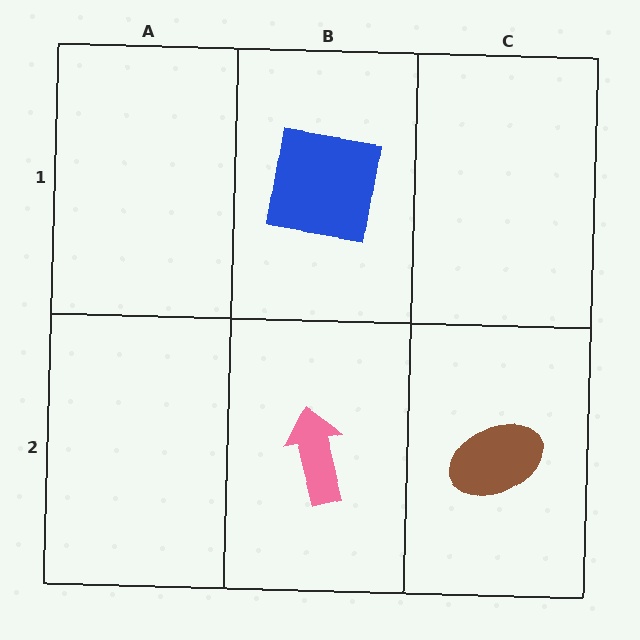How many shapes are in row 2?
2 shapes.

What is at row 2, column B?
A pink arrow.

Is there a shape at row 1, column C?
No, that cell is empty.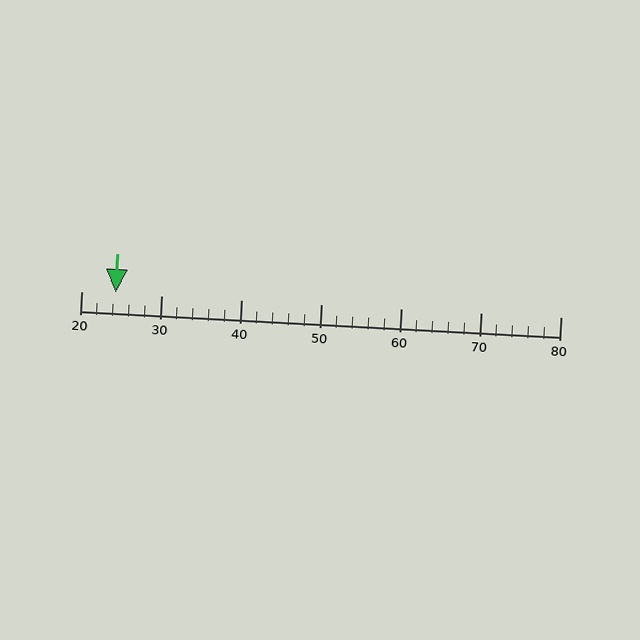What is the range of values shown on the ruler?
The ruler shows values from 20 to 80.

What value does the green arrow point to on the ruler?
The green arrow points to approximately 24.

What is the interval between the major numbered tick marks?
The major tick marks are spaced 10 units apart.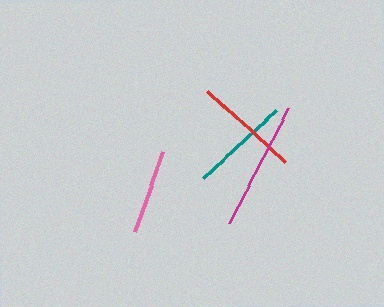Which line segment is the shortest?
The pink line is the shortest at approximately 85 pixels.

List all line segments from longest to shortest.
From longest to shortest: magenta, red, teal, pink.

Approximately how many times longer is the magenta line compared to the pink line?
The magenta line is approximately 1.5 times the length of the pink line.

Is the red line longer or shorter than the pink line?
The red line is longer than the pink line.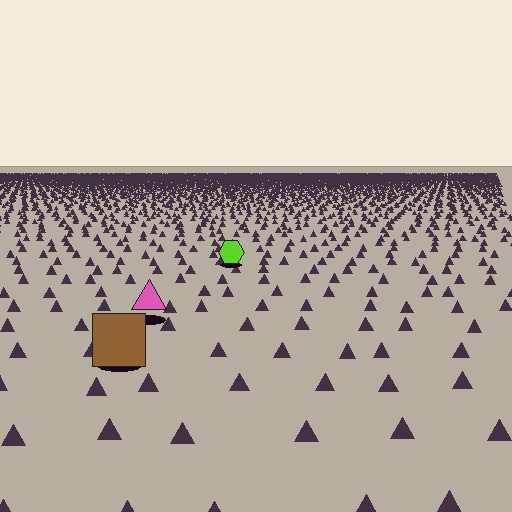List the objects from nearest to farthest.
From nearest to farthest: the brown square, the pink triangle, the lime hexagon.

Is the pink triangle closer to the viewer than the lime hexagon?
Yes. The pink triangle is closer — you can tell from the texture gradient: the ground texture is coarser near it.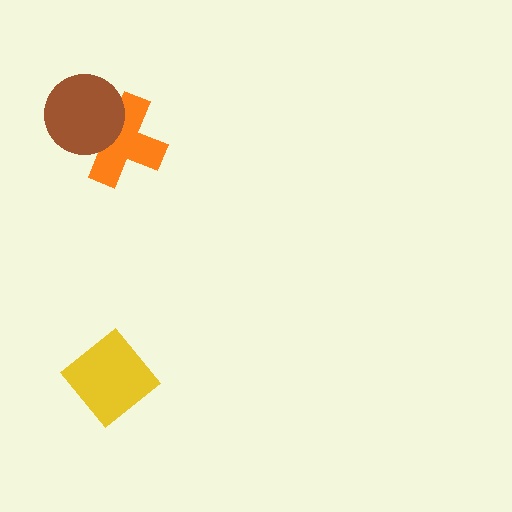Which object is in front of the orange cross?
The brown circle is in front of the orange cross.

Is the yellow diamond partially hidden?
No, no other shape covers it.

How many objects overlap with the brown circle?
1 object overlaps with the brown circle.